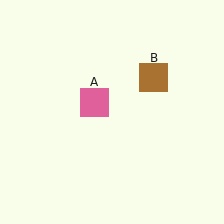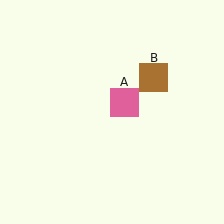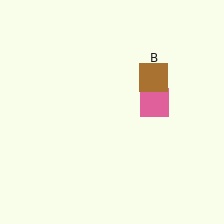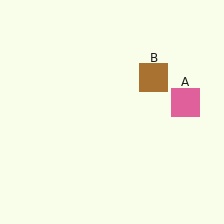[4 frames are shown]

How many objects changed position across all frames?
1 object changed position: pink square (object A).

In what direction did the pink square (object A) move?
The pink square (object A) moved right.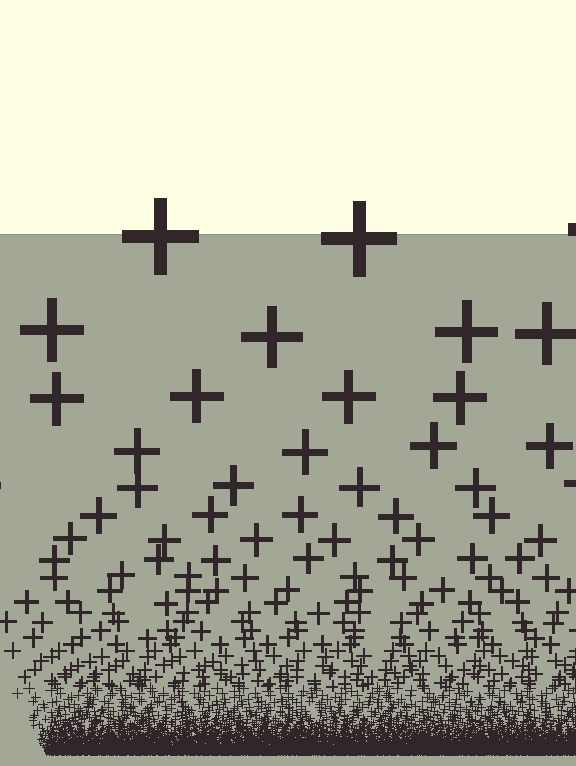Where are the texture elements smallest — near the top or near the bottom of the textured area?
Near the bottom.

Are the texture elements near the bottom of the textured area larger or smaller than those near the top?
Smaller. The gradient is inverted — elements near the bottom are smaller and denser.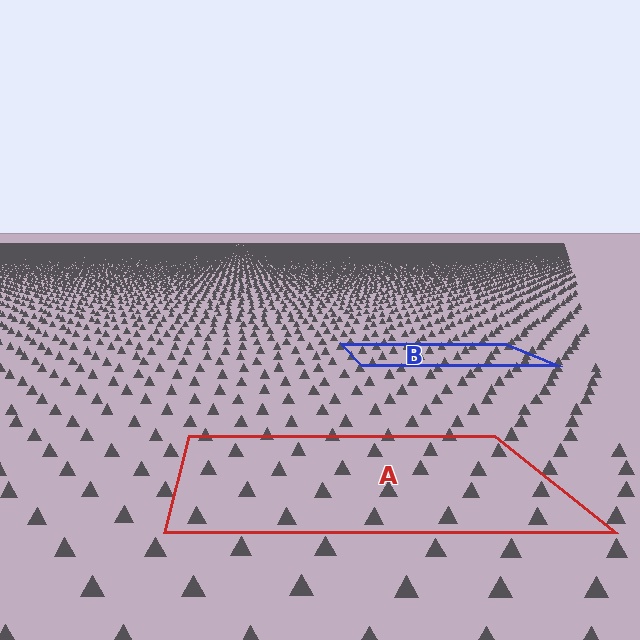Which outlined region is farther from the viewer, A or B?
Region B is farther from the viewer — the texture elements inside it appear smaller and more densely packed.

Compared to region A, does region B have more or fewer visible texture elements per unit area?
Region B has more texture elements per unit area — they are packed more densely because it is farther away.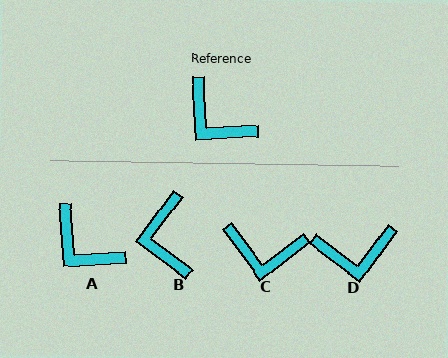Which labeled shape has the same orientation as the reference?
A.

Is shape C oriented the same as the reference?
No, it is off by about 33 degrees.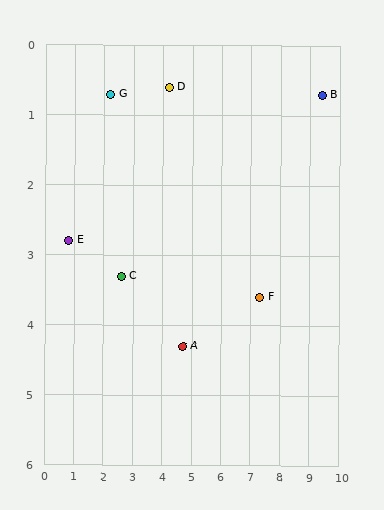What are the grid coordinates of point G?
Point G is at approximately (2.2, 0.7).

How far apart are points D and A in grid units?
Points D and A are about 3.7 grid units apart.